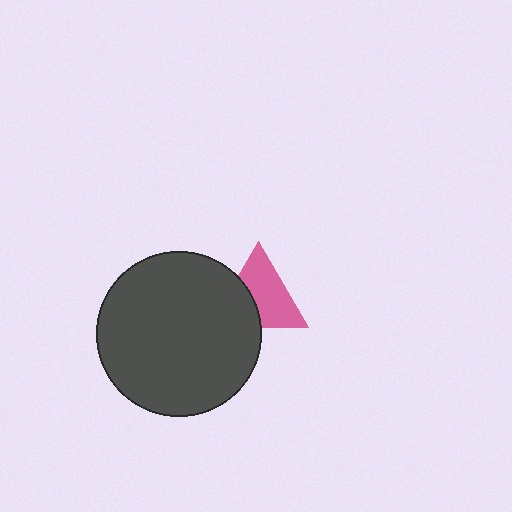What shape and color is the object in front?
The object in front is a dark gray circle.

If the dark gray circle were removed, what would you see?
You would see the complete pink triangle.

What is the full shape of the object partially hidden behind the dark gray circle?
The partially hidden object is a pink triangle.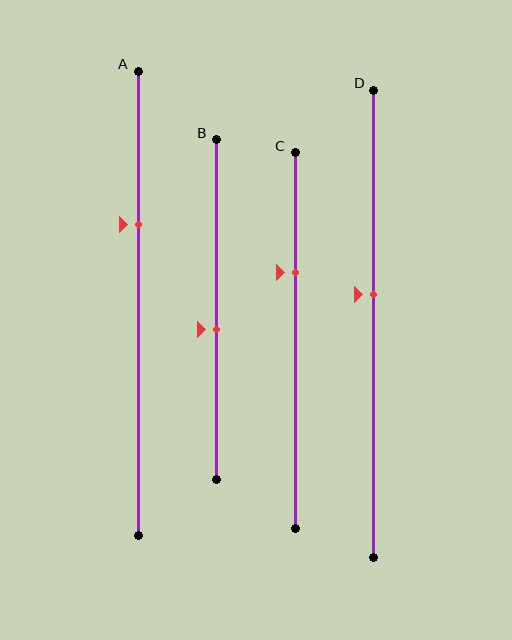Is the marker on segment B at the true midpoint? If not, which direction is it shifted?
No, the marker on segment B is shifted downward by about 6% of the segment length.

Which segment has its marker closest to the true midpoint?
Segment B has its marker closest to the true midpoint.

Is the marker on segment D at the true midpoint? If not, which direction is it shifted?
No, the marker on segment D is shifted upward by about 6% of the segment length.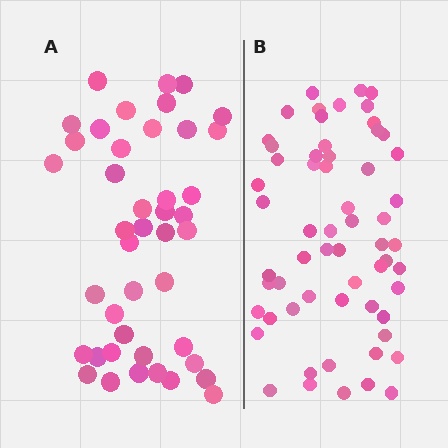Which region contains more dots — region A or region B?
Region B (the right region) has more dots.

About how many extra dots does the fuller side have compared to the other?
Region B has approximately 15 more dots than region A.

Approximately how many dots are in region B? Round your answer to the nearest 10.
About 60 dots.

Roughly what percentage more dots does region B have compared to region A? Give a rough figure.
About 40% more.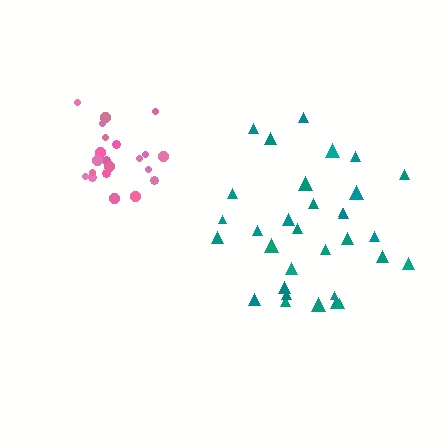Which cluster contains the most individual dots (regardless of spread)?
Teal (32).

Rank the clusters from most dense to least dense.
pink, teal.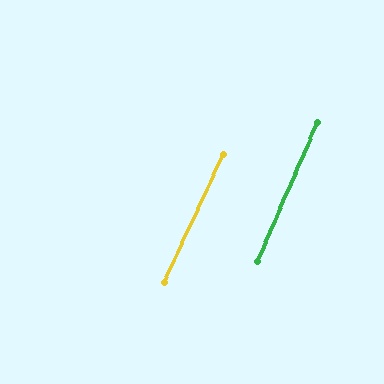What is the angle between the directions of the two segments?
Approximately 1 degree.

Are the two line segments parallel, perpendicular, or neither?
Parallel — their directions differ by only 1.5°.